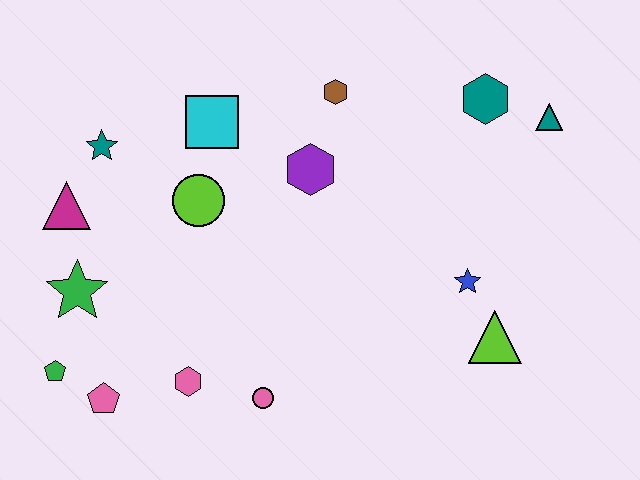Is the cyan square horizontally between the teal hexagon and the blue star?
No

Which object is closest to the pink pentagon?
The green pentagon is closest to the pink pentagon.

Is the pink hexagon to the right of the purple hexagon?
No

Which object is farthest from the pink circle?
The teal triangle is farthest from the pink circle.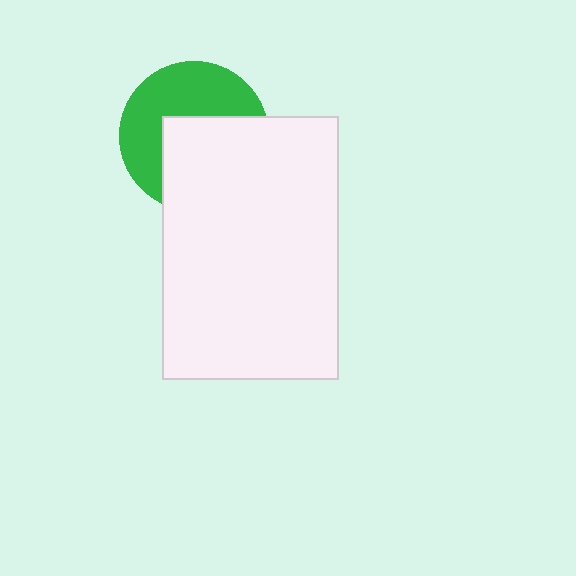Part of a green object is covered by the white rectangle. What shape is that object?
It is a circle.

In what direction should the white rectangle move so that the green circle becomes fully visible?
The white rectangle should move toward the lower-right. That is the shortest direction to clear the overlap and leave the green circle fully visible.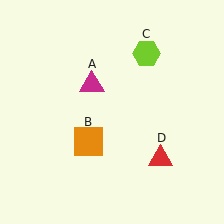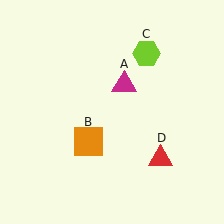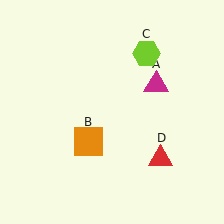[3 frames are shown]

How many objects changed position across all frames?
1 object changed position: magenta triangle (object A).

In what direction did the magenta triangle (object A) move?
The magenta triangle (object A) moved right.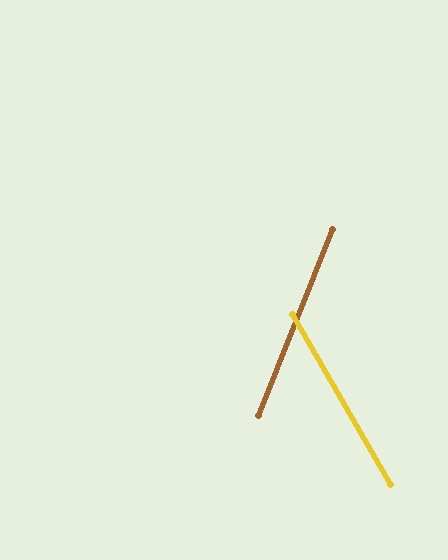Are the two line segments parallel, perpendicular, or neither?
Neither parallel nor perpendicular — they differ by about 52°.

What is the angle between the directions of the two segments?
Approximately 52 degrees.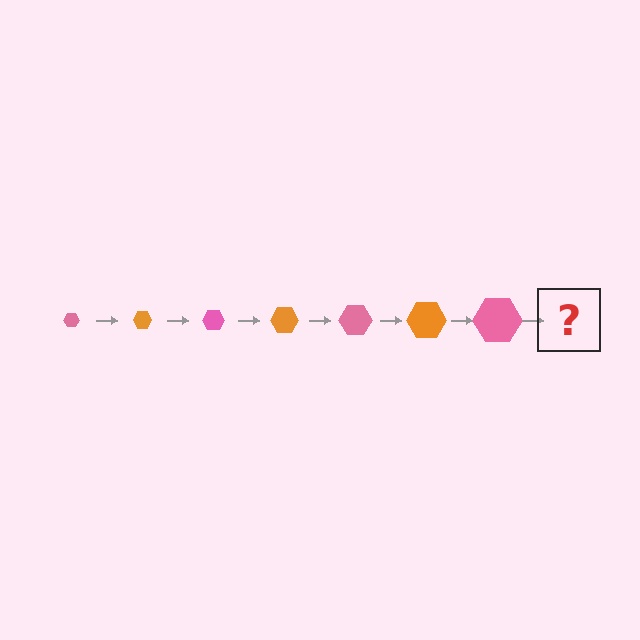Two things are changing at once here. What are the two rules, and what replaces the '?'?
The two rules are that the hexagon grows larger each step and the color cycles through pink and orange. The '?' should be an orange hexagon, larger than the previous one.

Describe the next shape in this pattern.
It should be an orange hexagon, larger than the previous one.